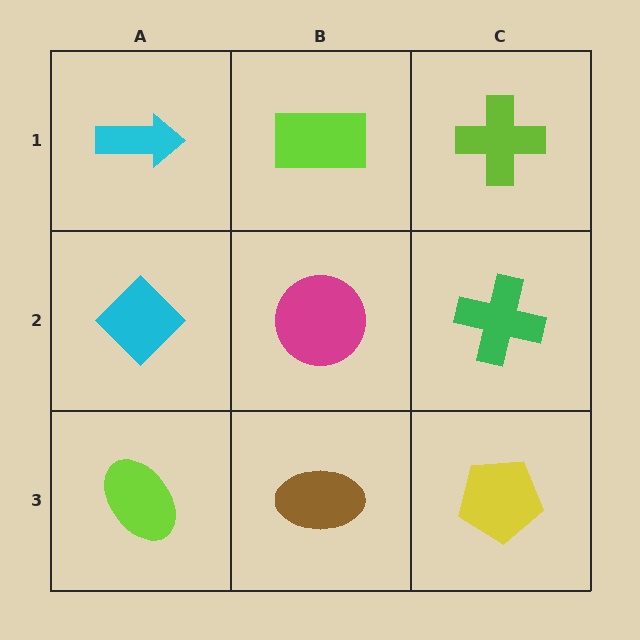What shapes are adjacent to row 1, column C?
A green cross (row 2, column C), a lime rectangle (row 1, column B).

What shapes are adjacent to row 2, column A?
A cyan arrow (row 1, column A), a lime ellipse (row 3, column A), a magenta circle (row 2, column B).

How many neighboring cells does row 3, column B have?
3.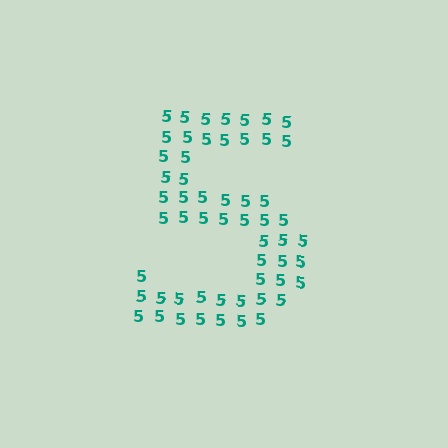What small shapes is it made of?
It is made of small digit 5's.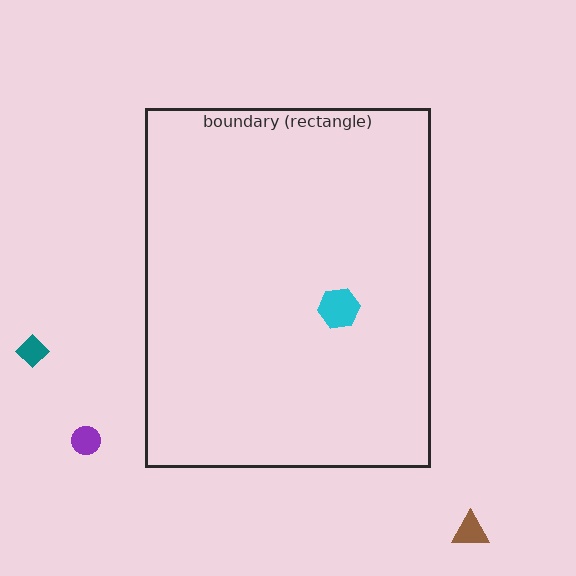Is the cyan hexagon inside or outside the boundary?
Inside.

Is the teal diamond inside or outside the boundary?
Outside.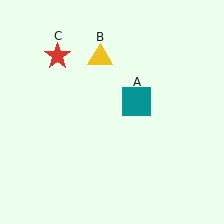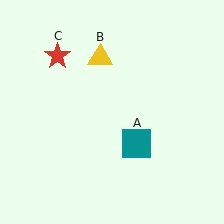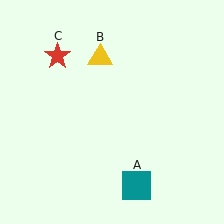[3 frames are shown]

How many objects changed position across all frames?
1 object changed position: teal square (object A).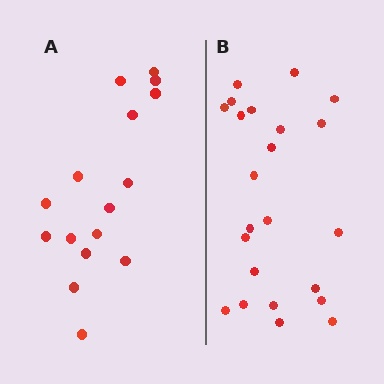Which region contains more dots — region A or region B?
Region B (the right region) has more dots.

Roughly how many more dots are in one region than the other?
Region B has roughly 8 or so more dots than region A.